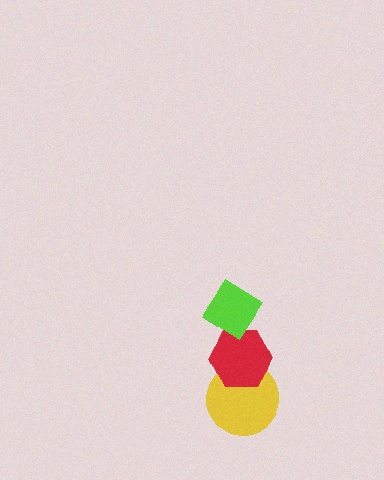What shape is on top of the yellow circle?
The red hexagon is on top of the yellow circle.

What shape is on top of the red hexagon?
The lime diamond is on top of the red hexagon.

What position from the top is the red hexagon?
The red hexagon is 2nd from the top.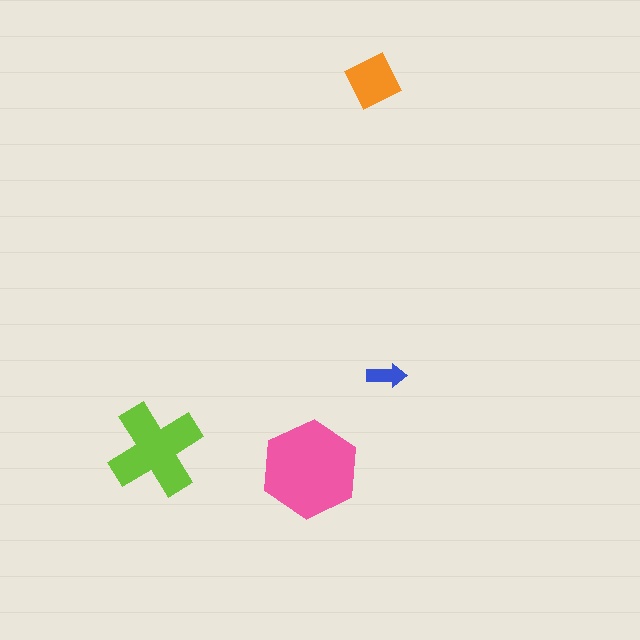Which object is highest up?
The orange square is topmost.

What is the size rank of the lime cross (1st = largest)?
2nd.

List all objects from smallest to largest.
The blue arrow, the orange square, the lime cross, the pink hexagon.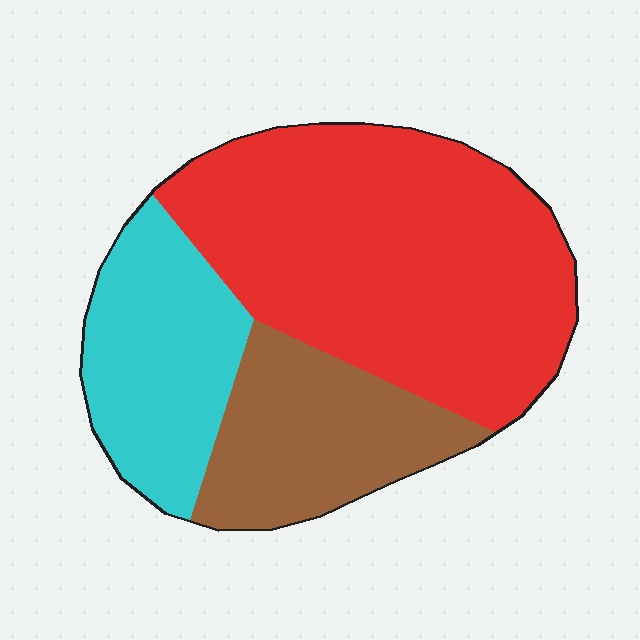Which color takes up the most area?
Red, at roughly 55%.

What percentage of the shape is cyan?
Cyan takes up about one quarter (1/4) of the shape.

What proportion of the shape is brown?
Brown covers around 20% of the shape.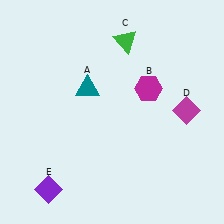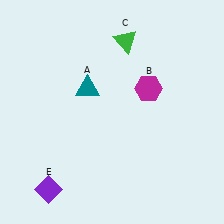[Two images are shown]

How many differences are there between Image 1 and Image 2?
There is 1 difference between the two images.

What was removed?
The magenta diamond (D) was removed in Image 2.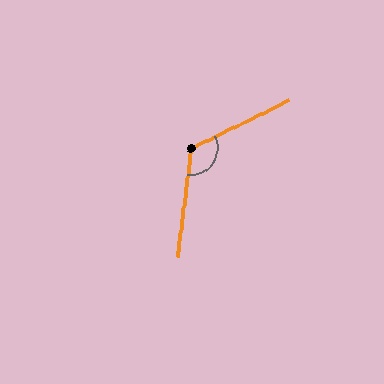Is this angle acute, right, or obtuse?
It is obtuse.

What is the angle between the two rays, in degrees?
Approximately 123 degrees.